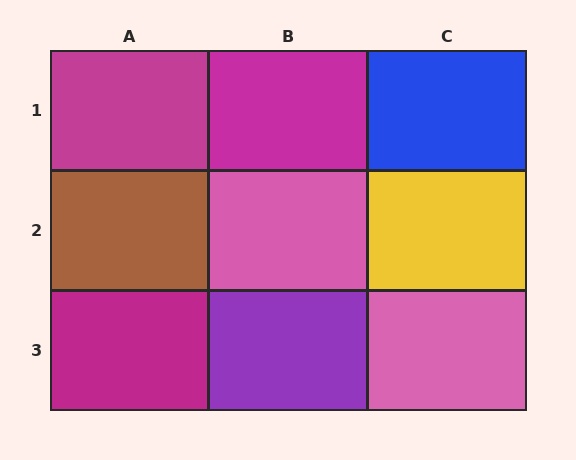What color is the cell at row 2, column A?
Brown.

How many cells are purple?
1 cell is purple.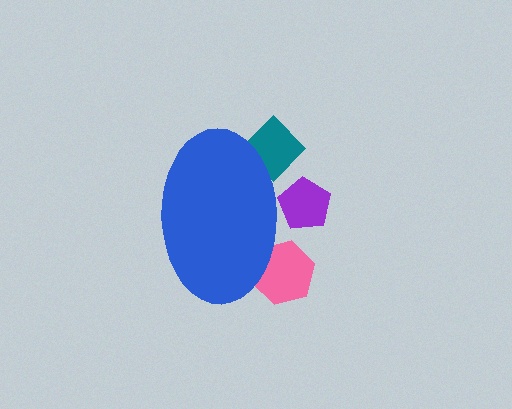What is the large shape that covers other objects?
A blue ellipse.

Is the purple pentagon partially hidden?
Yes, the purple pentagon is partially hidden behind the blue ellipse.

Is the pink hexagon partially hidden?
Yes, the pink hexagon is partially hidden behind the blue ellipse.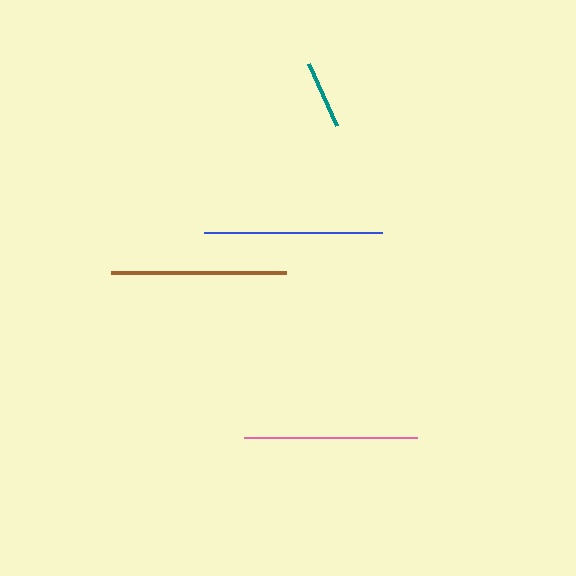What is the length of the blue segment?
The blue segment is approximately 178 pixels long.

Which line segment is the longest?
The blue line is the longest at approximately 178 pixels.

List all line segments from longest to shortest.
From longest to shortest: blue, brown, pink, teal.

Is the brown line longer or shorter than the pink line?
The brown line is longer than the pink line.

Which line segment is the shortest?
The teal line is the shortest at approximately 68 pixels.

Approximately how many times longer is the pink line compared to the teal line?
The pink line is approximately 2.5 times the length of the teal line.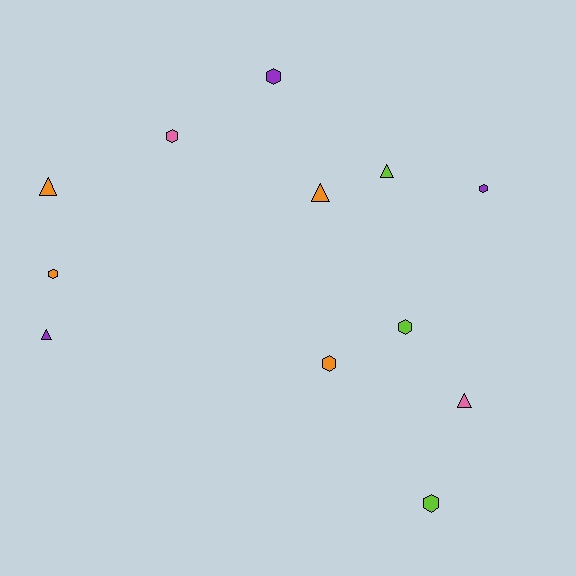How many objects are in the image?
There are 12 objects.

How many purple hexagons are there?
There are 2 purple hexagons.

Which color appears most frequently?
Orange, with 4 objects.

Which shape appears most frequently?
Hexagon, with 7 objects.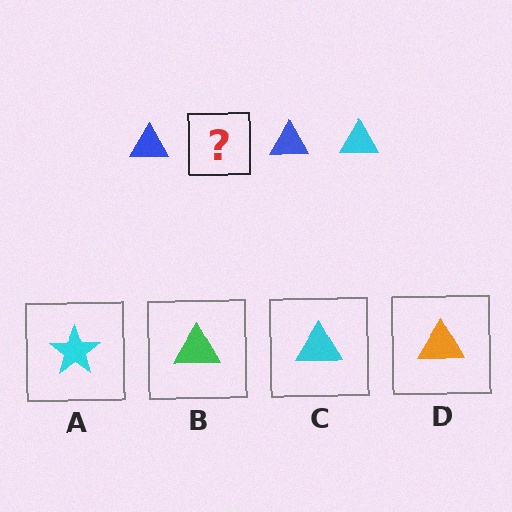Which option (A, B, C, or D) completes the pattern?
C.